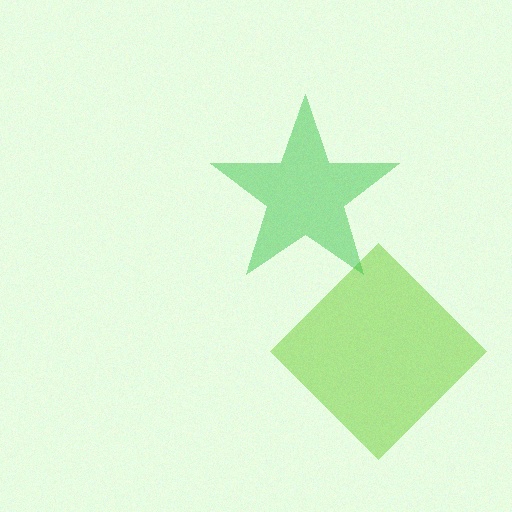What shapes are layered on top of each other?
The layered shapes are: a lime diamond, a green star.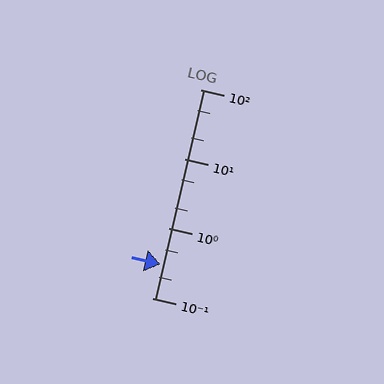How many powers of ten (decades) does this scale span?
The scale spans 3 decades, from 0.1 to 100.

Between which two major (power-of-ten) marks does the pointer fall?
The pointer is between 0.1 and 1.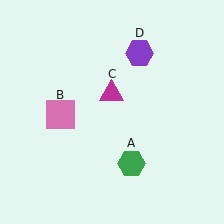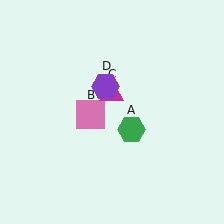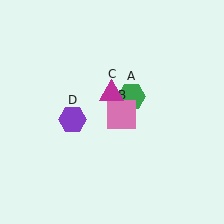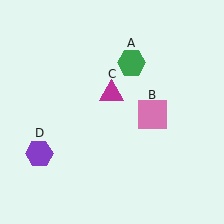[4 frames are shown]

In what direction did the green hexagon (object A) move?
The green hexagon (object A) moved up.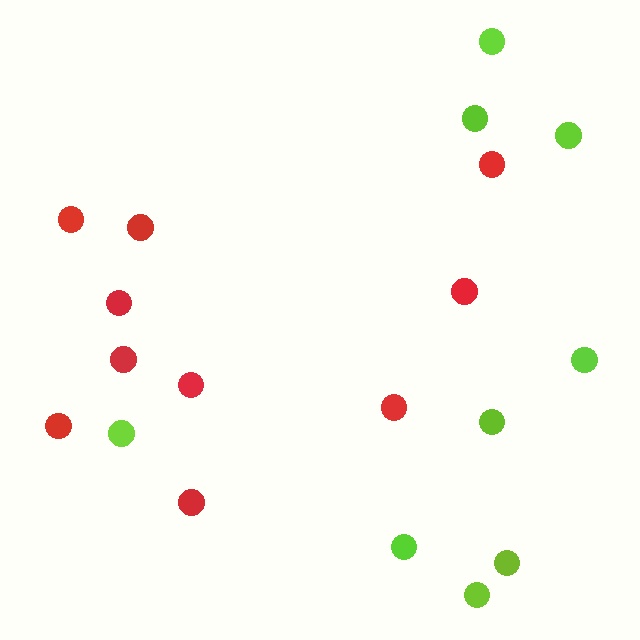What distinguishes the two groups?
There are 2 groups: one group of lime circles (9) and one group of red circles (10).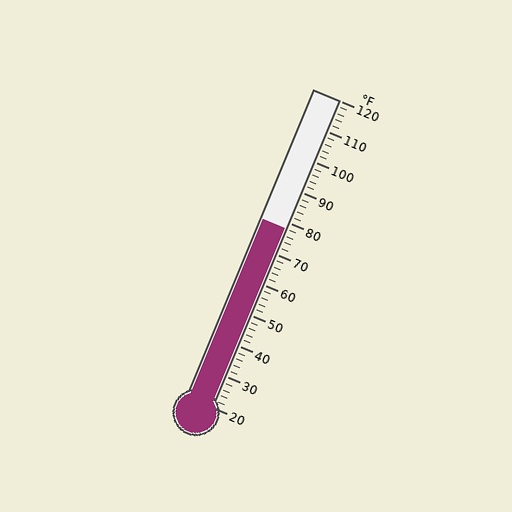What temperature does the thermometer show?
The thermometer shows approximately 78°F.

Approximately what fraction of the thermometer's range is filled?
The thermometer is filled to approximately 60% of its range.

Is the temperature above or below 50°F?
The temperature is above 50°F.